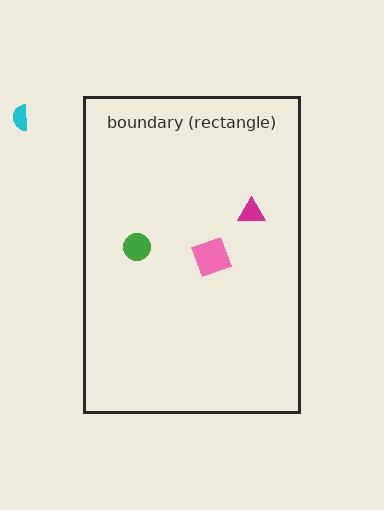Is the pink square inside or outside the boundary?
Inside.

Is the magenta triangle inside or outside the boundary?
Inside.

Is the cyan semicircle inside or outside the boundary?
Outside.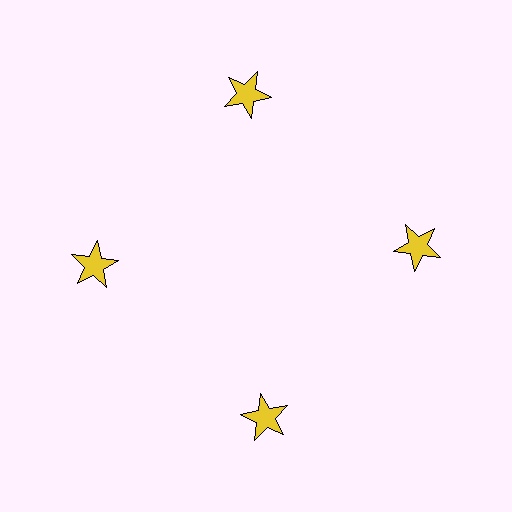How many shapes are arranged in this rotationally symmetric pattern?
There are 4 shapes, arranged in 4 groups of 1.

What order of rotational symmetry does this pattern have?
This pattern has 4-fold rotational symmetry.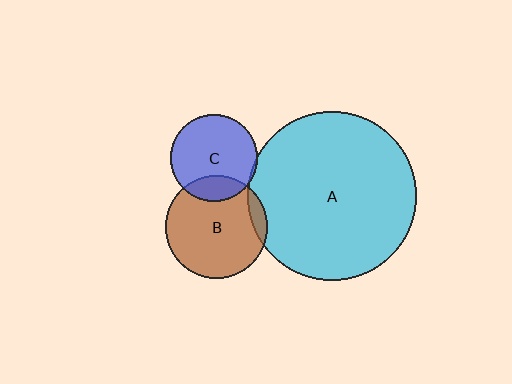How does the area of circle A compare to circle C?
Approximately 3.8 times.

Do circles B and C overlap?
Yes.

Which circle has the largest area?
Circle A (cyan).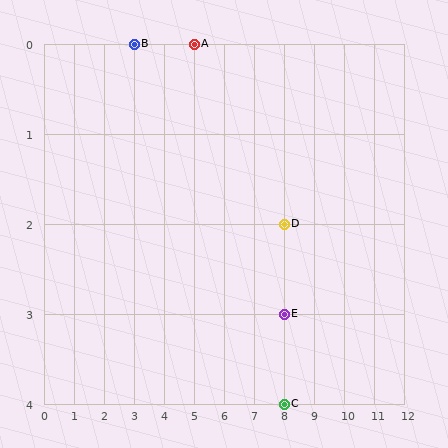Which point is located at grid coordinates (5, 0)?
Point A is at (5, 0).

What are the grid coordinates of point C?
Point C is at grid coordinates (8, 4).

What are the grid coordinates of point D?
Point D is at grid coordinates (8, 2).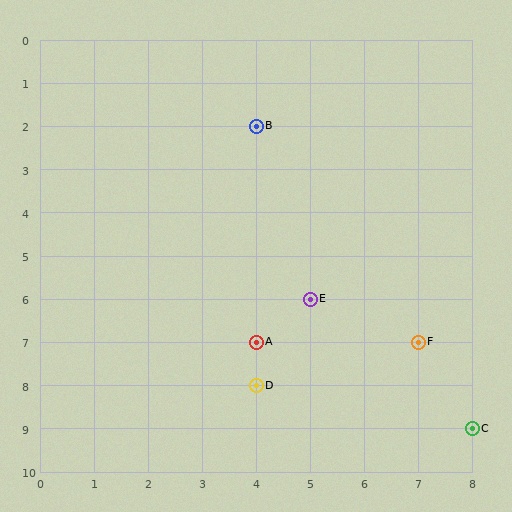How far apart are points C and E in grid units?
Points C and E are 3 columns and 3 rows apart (about 4.2 grid units diagonally).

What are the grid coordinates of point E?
Point E is at grid coordinates (5, 6).